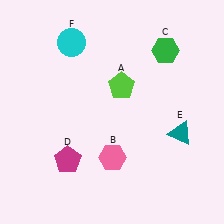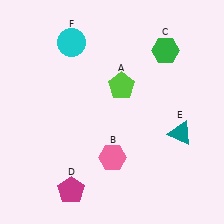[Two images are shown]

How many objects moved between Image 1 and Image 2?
1 object moved between the two images.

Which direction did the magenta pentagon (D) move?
The magenta pentagon (D) moved down.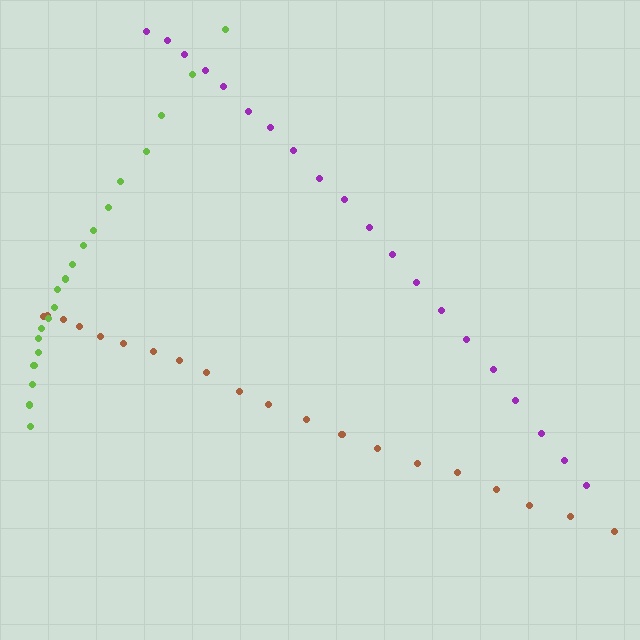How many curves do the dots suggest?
There are 3 distinct paths.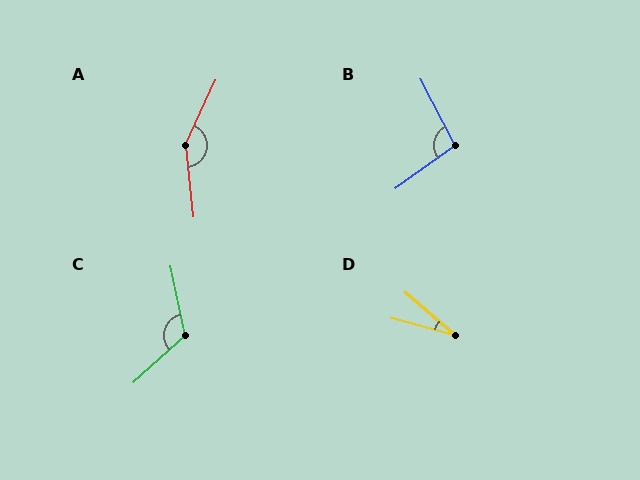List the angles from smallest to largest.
D (26°), B (98°), C (121°), A (149°).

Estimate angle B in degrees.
Approximately 98 degrees.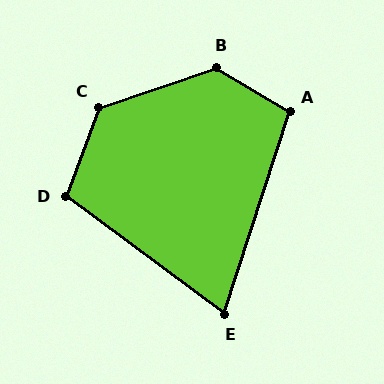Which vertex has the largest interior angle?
B, at approximately 131 degrees.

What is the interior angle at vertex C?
Approximately 128 degrees (obtuse).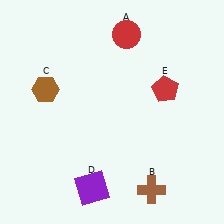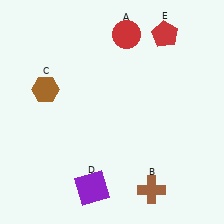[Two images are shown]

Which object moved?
The red pentagon (E) moved up.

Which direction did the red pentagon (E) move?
The red pentagon (E) moved up.